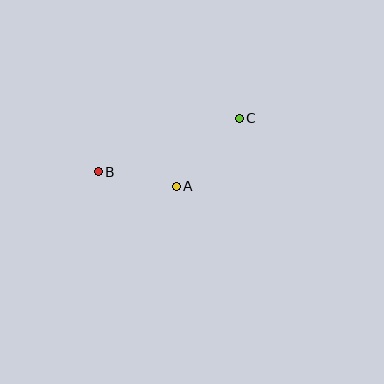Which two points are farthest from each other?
Points B and C are farthest from each other.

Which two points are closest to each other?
Points A and B are closest to each other.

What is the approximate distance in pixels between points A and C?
The distance between A and C is approximately 93 pixels.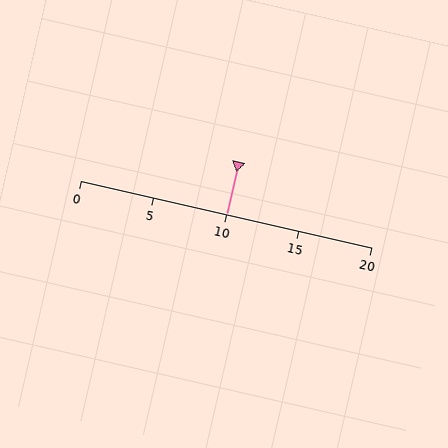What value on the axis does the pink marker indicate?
The marker indicates approximately 10.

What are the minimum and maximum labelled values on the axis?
The axis runs from 0 to 20.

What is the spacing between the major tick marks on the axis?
The major ticks are spaced 5 apart.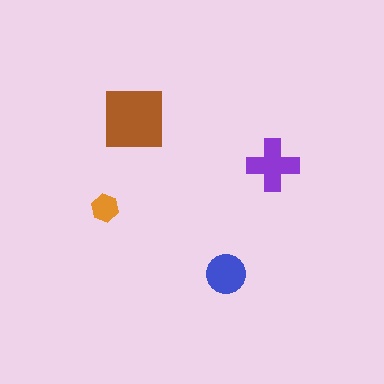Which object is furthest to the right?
The purple cross is rightmost.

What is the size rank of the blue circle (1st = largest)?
3rd.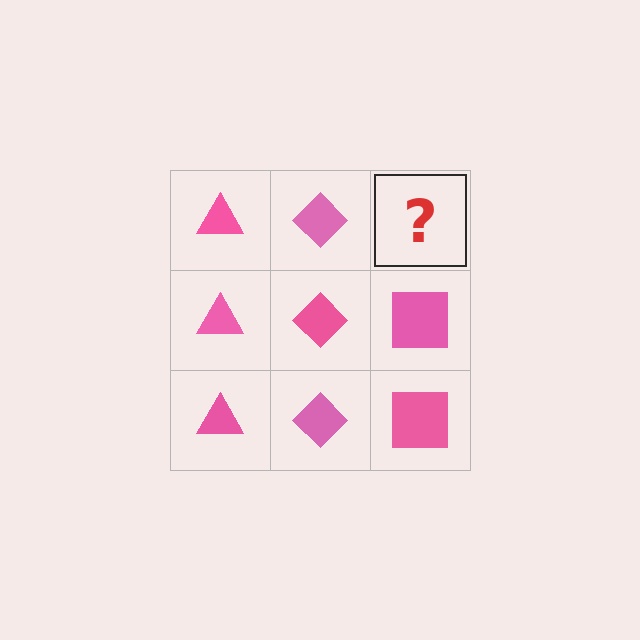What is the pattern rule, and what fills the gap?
The rule is that each column has a consistent shape. The gap should be filled with a pink square.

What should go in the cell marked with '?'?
The missing cell should contain a pink square.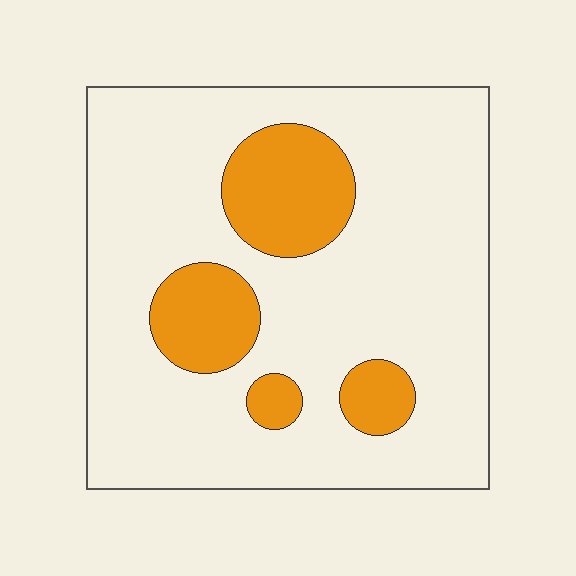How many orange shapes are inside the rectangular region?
4.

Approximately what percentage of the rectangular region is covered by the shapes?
Approximately 20%.